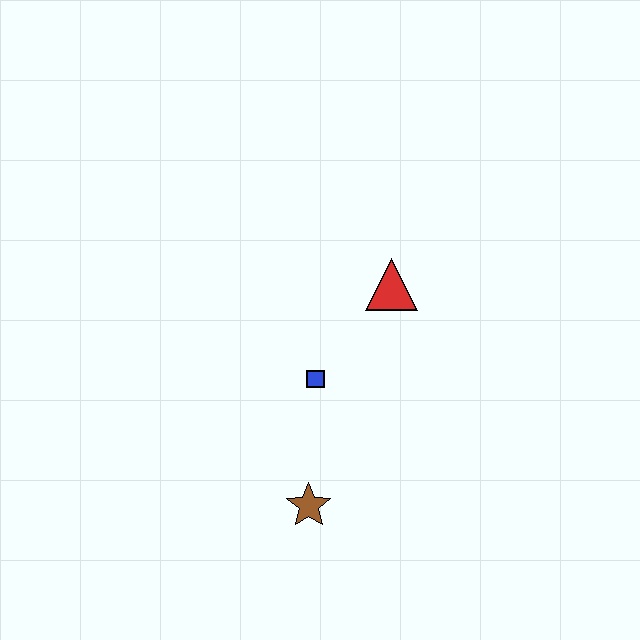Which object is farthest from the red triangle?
The brown star is farthest from the red triangle.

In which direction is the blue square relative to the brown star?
The blue square is above the brown star.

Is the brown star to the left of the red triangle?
Yes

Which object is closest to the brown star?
The blue square is closest to the brown star.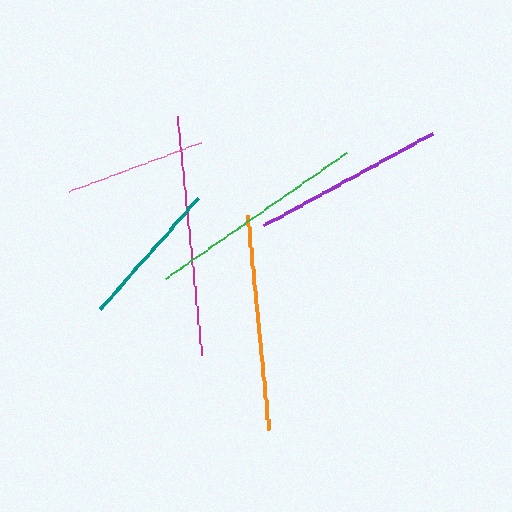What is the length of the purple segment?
The purple segment is approximately 191 pixels long.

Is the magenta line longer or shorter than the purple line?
The magenta line is longer than the purple line.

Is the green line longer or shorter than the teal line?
The green line is longer than the teal line.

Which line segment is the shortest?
The pink line is the shortest at approximately 140 pixels.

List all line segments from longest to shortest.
From longest to shortest: magenta, green, orange, purple, teal, pink.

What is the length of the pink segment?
The pink segment is approximately 140 pixels long.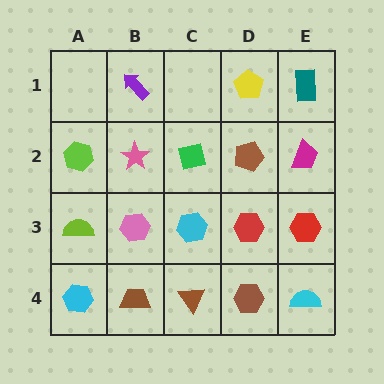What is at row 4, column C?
A brown triangle.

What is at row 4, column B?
A brown trapezoid.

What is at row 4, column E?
A cyan semicircle.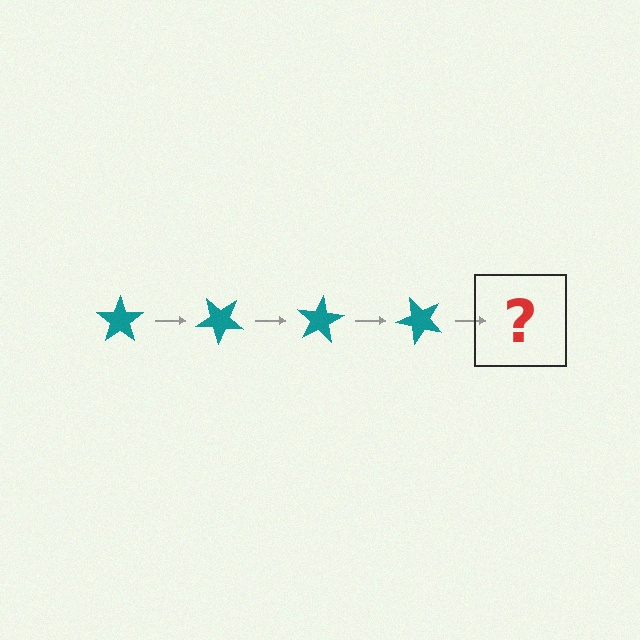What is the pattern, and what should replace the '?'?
The pattern is that the star rotates 40 degrees each step. The '?' should be a teal star rotated 160 degrees.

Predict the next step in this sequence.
The next step is a teal star rotated 160 degrees.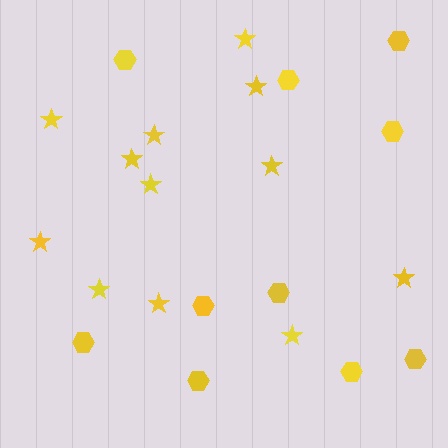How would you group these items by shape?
There are 2 groups: one group of stars (12) and one group of hexagons (10).